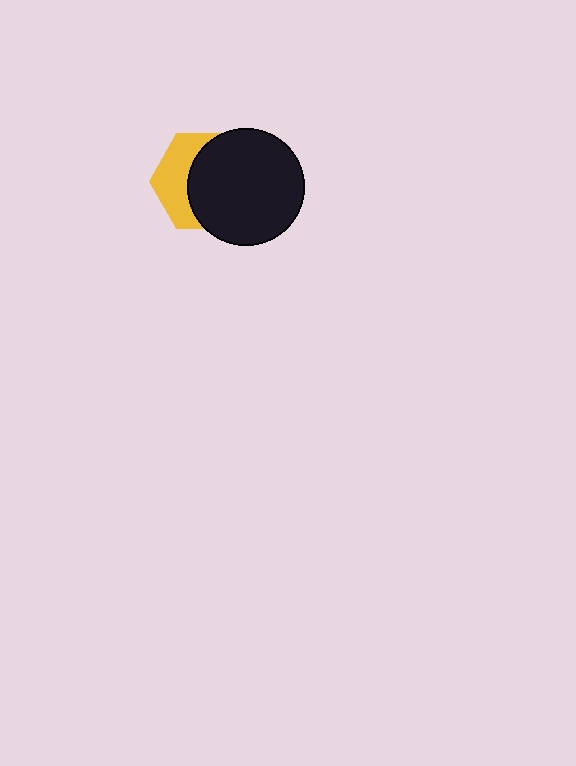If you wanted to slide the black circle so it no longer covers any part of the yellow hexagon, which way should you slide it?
Slide it right — that is the most direct way to separate the two shapes.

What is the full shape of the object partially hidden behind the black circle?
The partially hidden object is a yellow hexagon.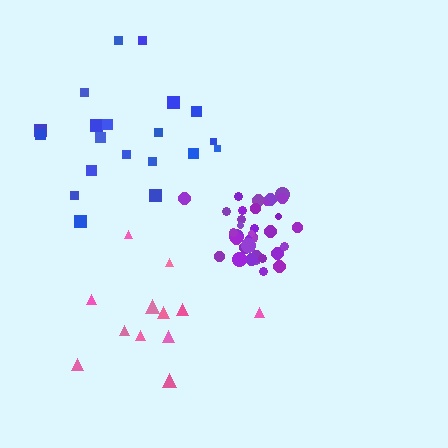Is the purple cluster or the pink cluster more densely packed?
Purple.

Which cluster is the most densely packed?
Purple.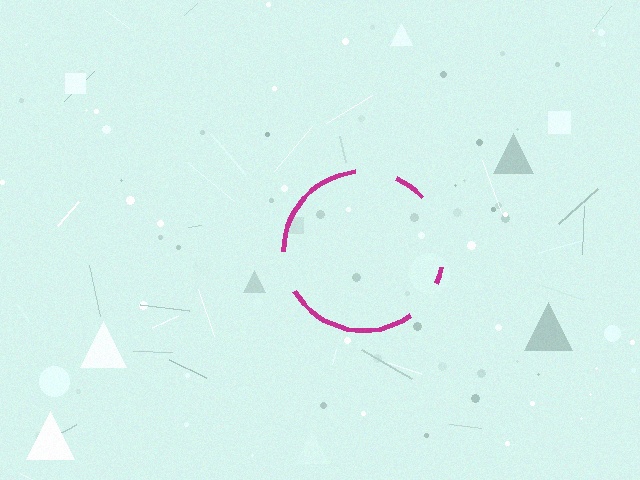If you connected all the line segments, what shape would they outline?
They would outline a circle.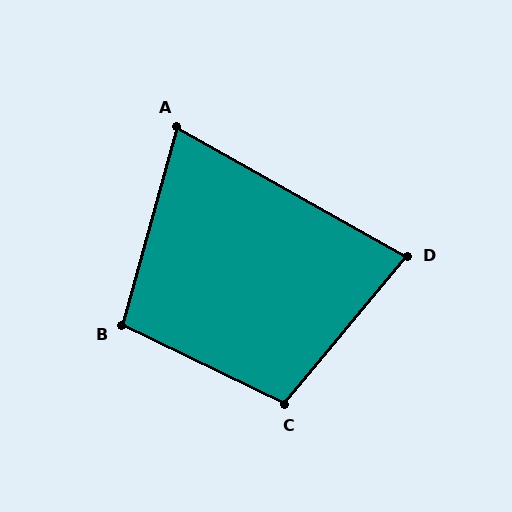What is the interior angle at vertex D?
Approximately 80 degrees (acute).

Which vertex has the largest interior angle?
C, at approximately 104 degrees.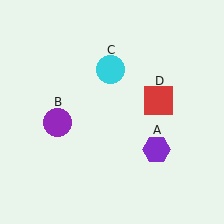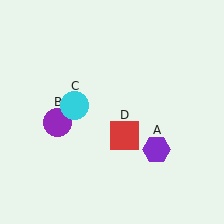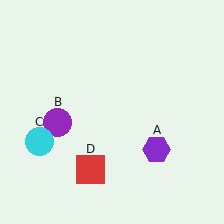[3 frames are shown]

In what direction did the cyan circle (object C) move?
The cyan circle (object C) moved down and to the left.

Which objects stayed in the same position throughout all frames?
Purple hexagon (object A) and purple circle (object B) remained stationary.